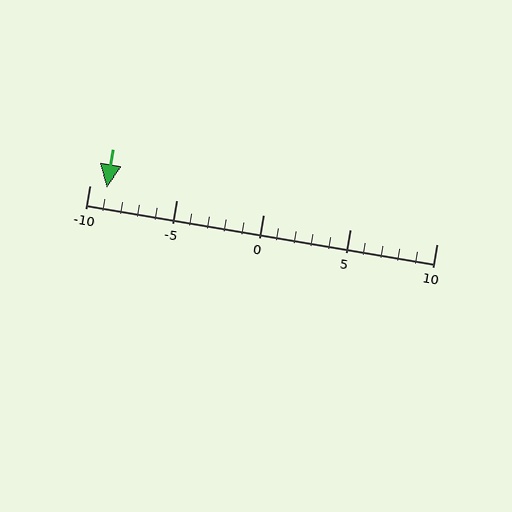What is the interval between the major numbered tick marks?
The major tick marks are spaced 5 units apart.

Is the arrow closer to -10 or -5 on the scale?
The arrow is closer to -10.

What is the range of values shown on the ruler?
The ruler shows values from -10 to 10.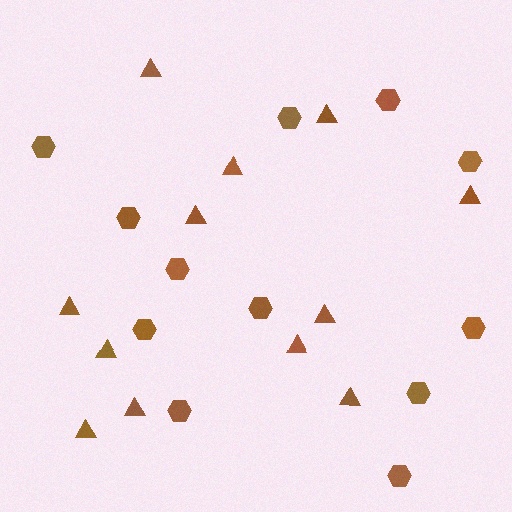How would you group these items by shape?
There are 2 groups: one group of triangles (12) and one group of hexagons (12).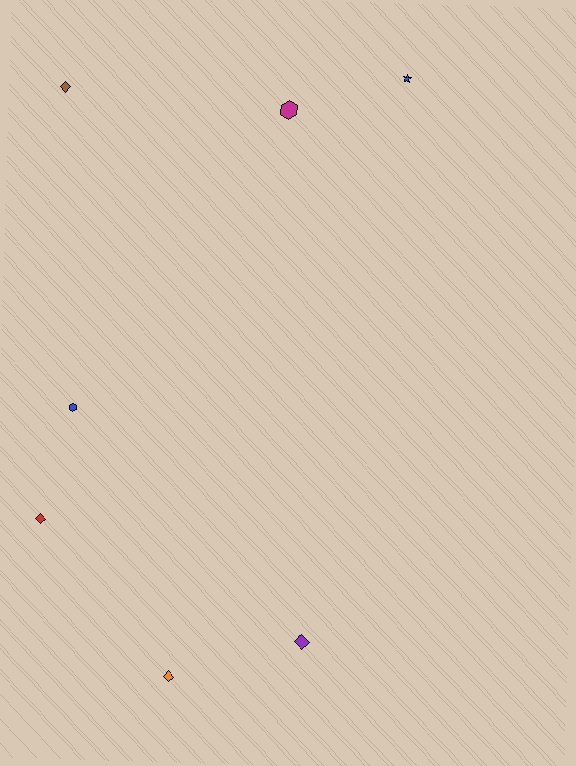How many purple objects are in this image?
There is 1 purple object.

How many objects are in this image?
There are 7 objects.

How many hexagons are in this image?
There are 2 hexagons.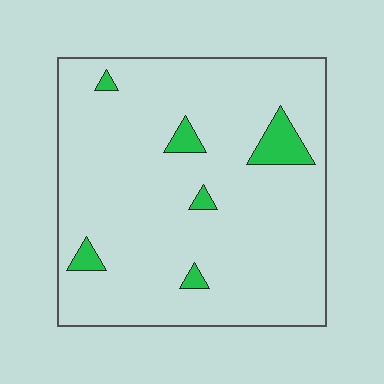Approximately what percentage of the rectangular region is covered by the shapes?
Approximately 5%.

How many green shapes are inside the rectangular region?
6.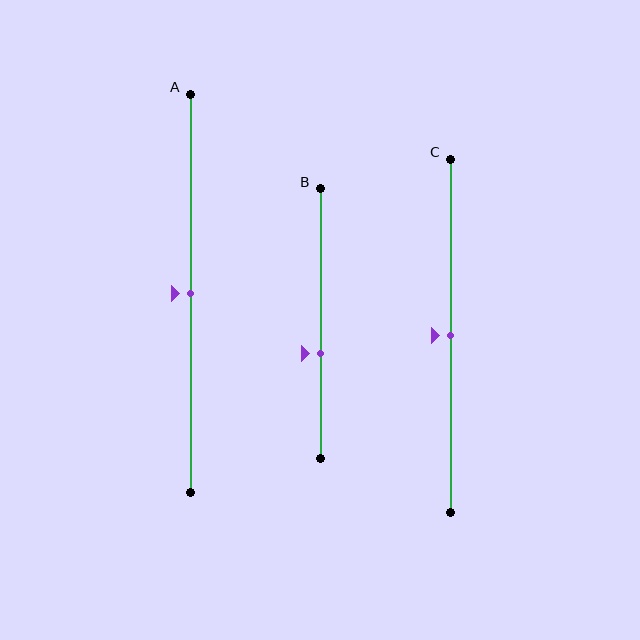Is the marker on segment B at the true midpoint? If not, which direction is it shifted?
No, the marker on segment B is shifted downward by about 11% of the segment length.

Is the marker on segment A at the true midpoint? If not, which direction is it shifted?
Yes, the marker on segment A is at the true midpoint.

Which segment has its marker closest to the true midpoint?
Segment A has its marker closest to the true midpoint.